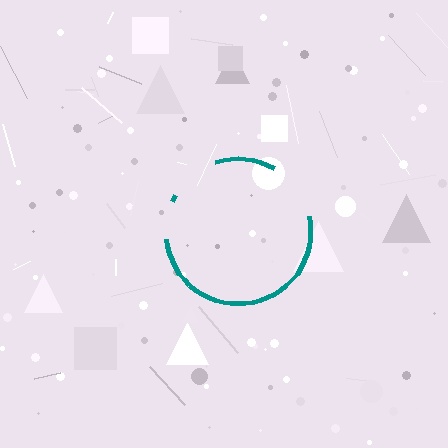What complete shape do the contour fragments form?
The contour fragments form a circle.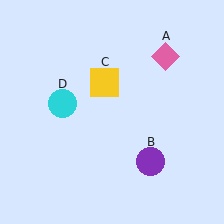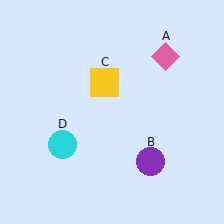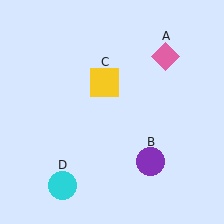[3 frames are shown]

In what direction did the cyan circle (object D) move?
The cyan circle (object D) moved down.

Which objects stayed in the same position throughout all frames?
Pink diamond (object A) and purple circle (object B) and yellow square (object C) remained stationary.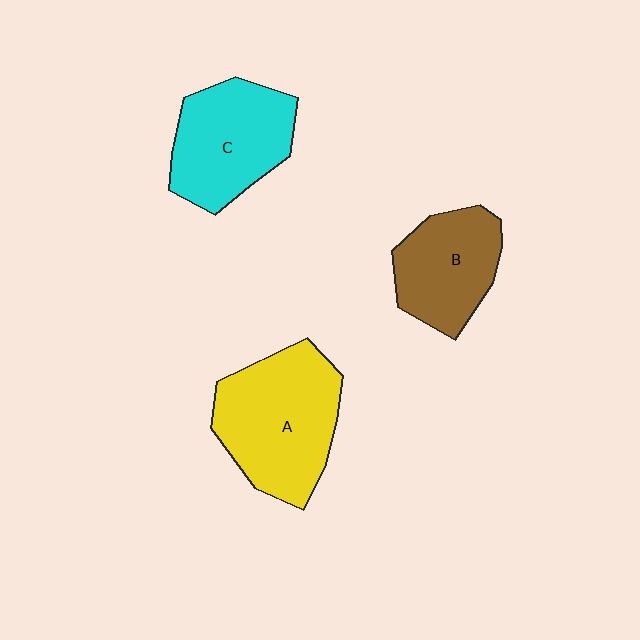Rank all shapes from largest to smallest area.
From largest to smallest: A (yellow), C (cyan), B (brown).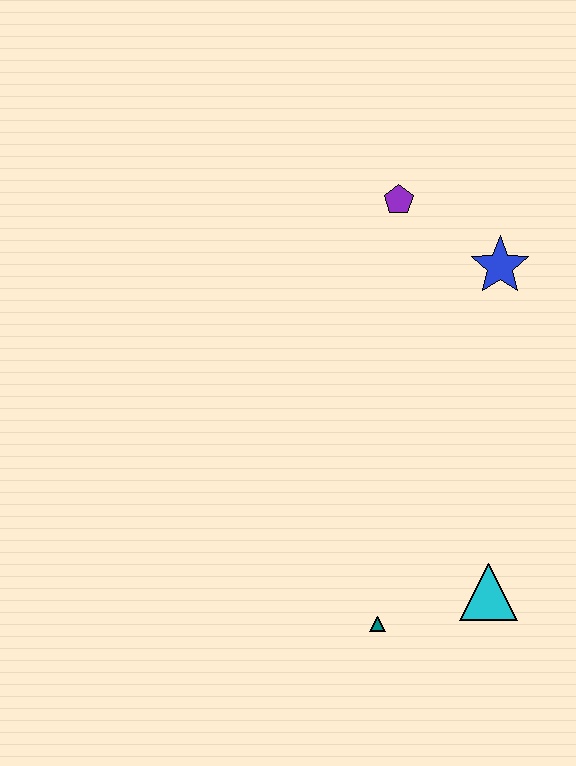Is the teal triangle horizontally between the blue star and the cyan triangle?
No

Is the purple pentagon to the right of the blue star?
No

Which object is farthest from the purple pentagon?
The teal triangle is farthest from the purple pentagon.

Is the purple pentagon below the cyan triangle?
No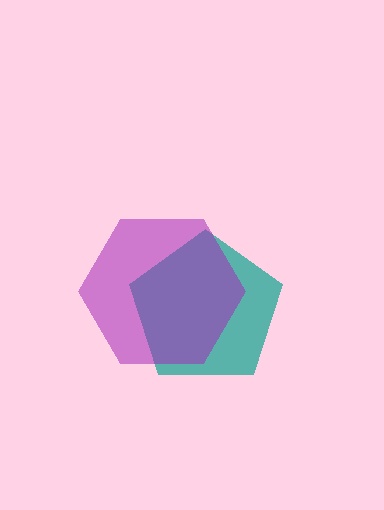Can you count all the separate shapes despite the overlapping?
Yes, there are 2 separate shapes.